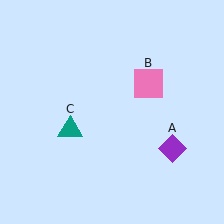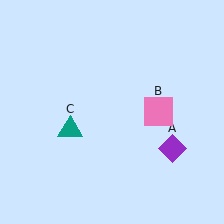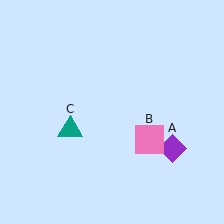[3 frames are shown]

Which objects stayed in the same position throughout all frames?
Purple diamond (object A) and teal triangle (object C) remained stationary.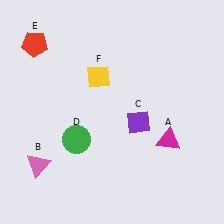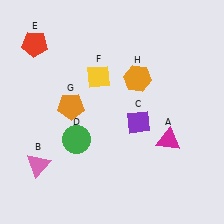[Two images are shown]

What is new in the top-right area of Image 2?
An orange hexagon (H) was added in the top-right area of Image 2.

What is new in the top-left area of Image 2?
An orange pentagon (G) was added in the top-left area of Image 2.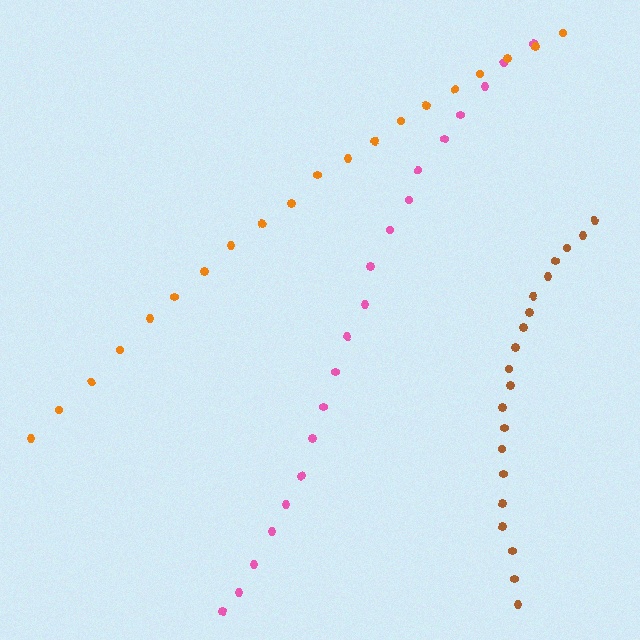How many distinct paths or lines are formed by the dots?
There are 3 distinct paths.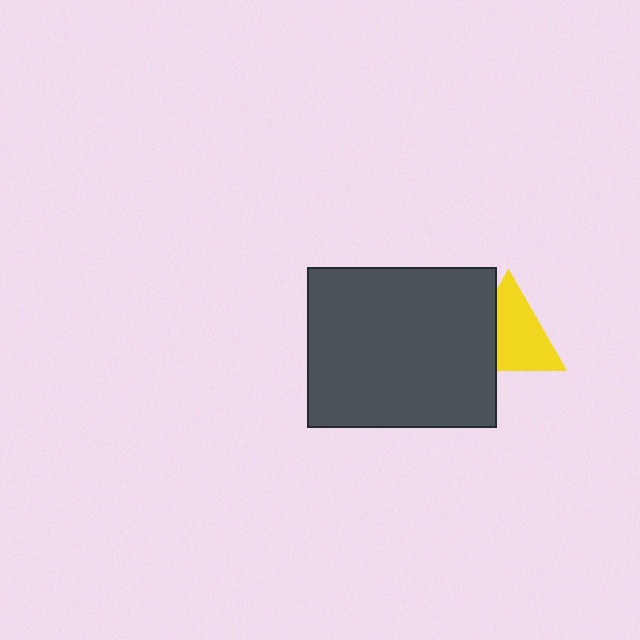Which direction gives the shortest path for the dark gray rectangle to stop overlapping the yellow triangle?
Moving left gives the shortest separation.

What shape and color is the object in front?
The object in front is a dark gray rectangle.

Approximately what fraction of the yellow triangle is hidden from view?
Roughly 33% of the yellow triangle is hidden behind the dark gray rectangle.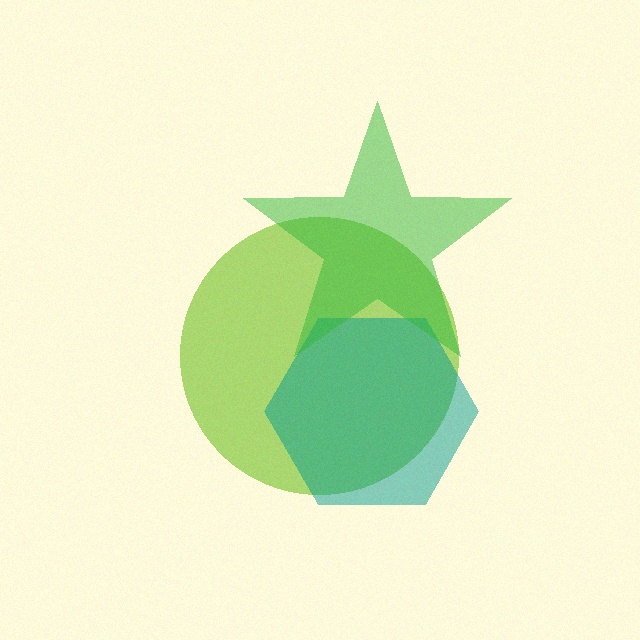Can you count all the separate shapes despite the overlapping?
Yes, there are 3 separate shapes.